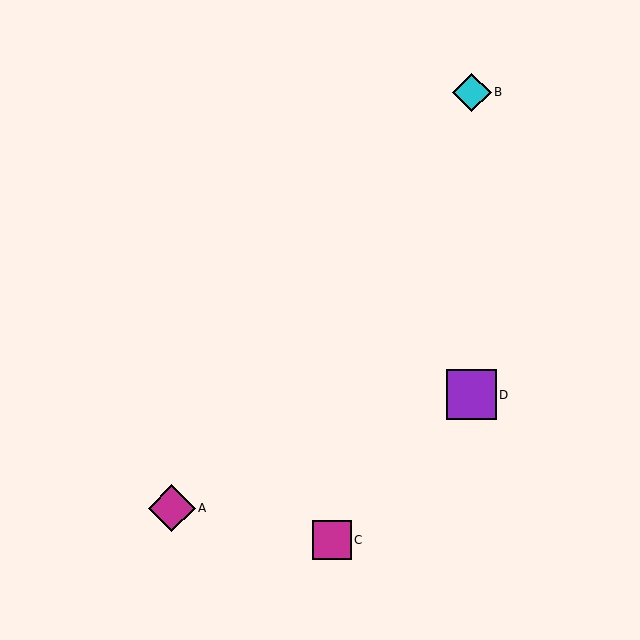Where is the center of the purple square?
The center of the purple square is at (471, 395).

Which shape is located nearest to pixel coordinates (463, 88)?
The cyan diamond (labeled B) at (472, 92) is nearest to that location.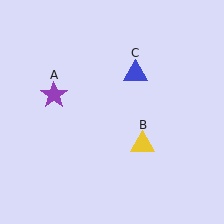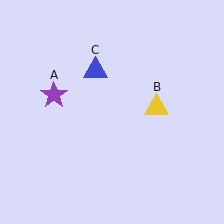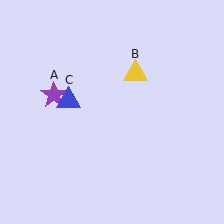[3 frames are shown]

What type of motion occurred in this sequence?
The yellow triangle (object B), blue triangle (object C) rotated counterclockwise around the center of the scene.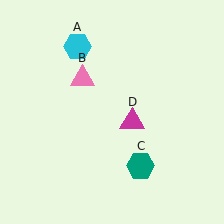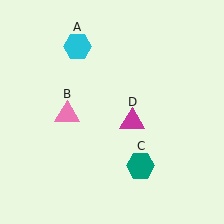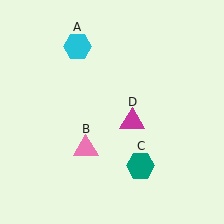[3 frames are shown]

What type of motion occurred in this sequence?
The pink triangle (object B) rotated counterclockwise around the center of the scene.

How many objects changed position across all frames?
1 object changed position: pink triangle (object B).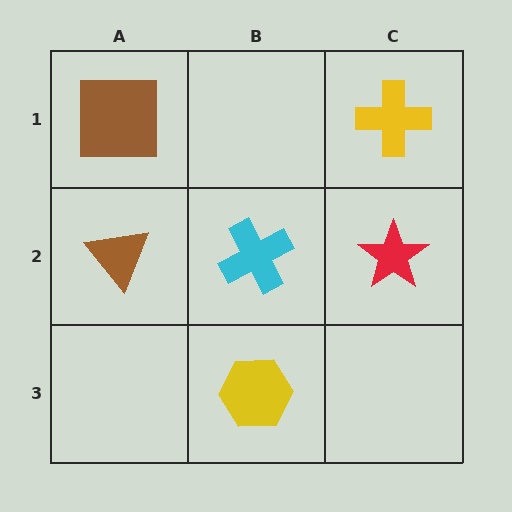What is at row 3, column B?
A yellow hexagon.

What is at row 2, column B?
A cyan cross.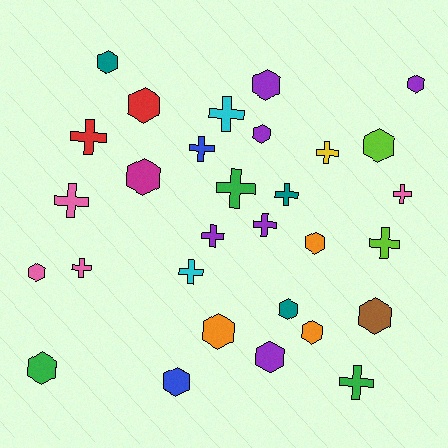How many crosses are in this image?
There are 14 crosses.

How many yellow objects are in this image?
There is 1 yellow object.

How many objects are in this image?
There are 30 objects.